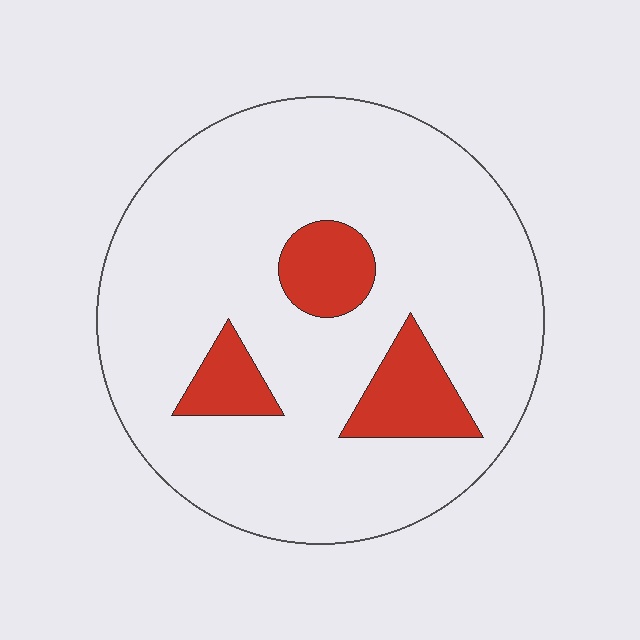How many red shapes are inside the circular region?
3.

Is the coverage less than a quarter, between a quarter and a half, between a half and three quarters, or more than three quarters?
Less than a quarter.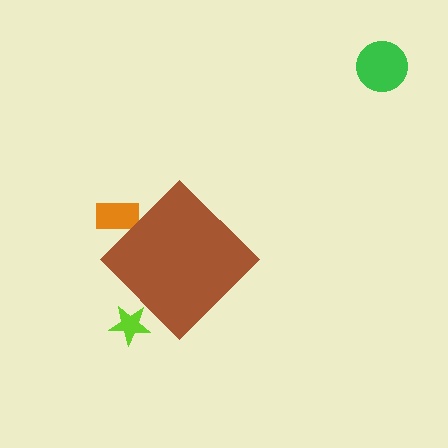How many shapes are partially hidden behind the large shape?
2 shapes are partially hidden.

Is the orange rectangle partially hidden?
Yes, the orange rectangle is partially hidden behind the brown diamond.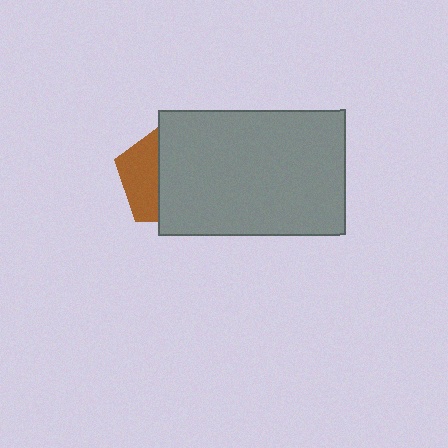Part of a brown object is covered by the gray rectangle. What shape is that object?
It is a pentagon.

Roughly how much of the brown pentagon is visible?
A small part of it is visible (roughly 37%).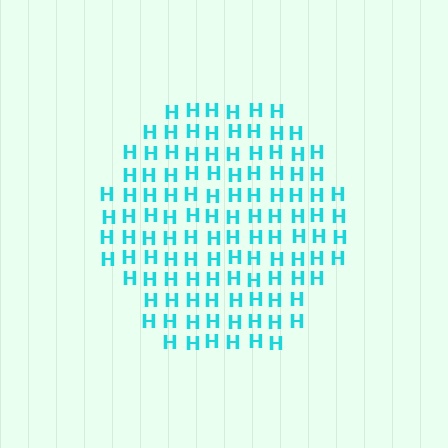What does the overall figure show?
The overall figure shows a hexagon.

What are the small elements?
The small elements are letter H's.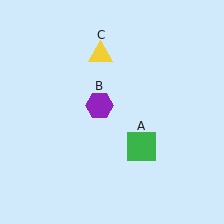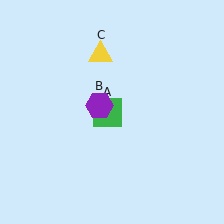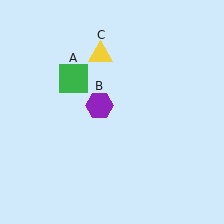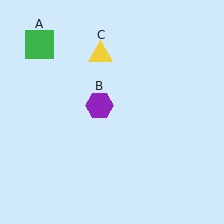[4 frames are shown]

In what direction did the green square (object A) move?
The green square (object A) moved up and to the left.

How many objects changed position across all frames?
1 object changed position: green square (object A).